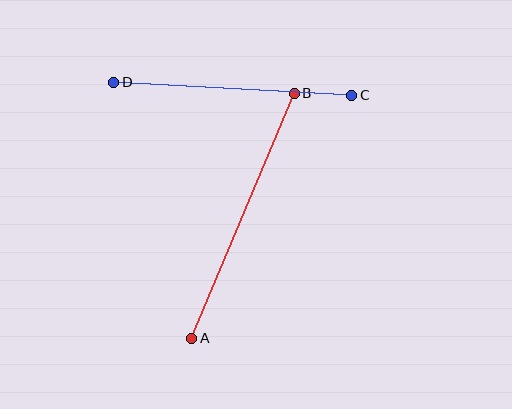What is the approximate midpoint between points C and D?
The midpoint is at approximately (233, 89) pixels.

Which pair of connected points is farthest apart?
Points A and B are farthest apart.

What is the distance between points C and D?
The distance is approximately 238 pixels.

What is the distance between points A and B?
The distance is approximately 266 pixels.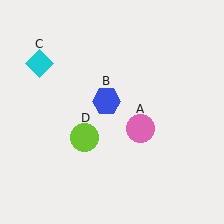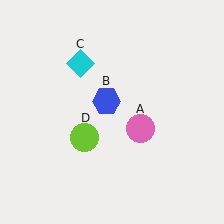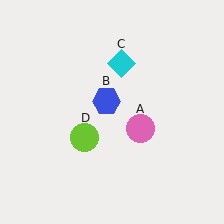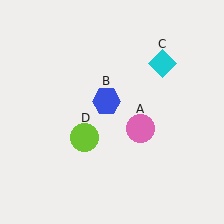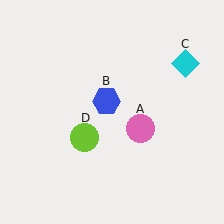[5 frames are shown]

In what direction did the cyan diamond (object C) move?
The cyan diamond (object C) moved right.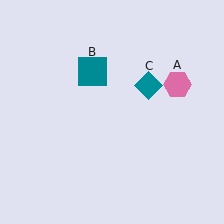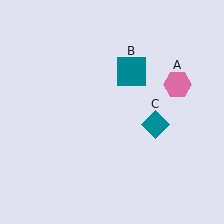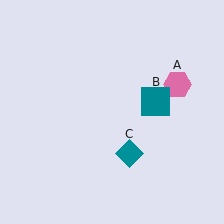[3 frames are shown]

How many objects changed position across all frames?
2 objects changed position: teal square (object B), teal diamond (object C).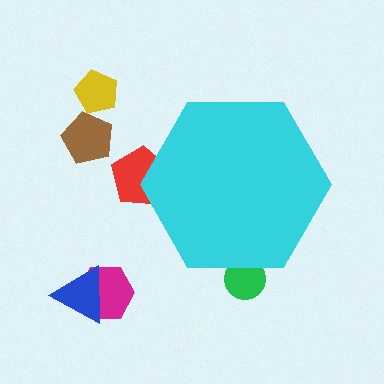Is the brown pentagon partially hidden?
No, the brown pentagon is fully visible.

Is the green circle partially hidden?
Yes, the green circle is partially hidden behind the cyan hexagon.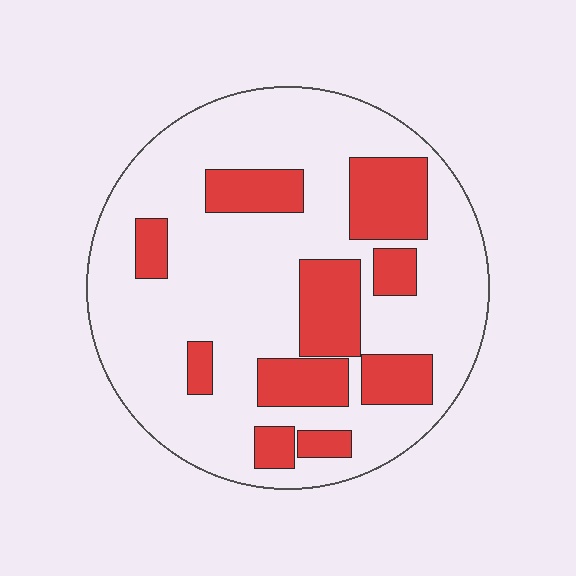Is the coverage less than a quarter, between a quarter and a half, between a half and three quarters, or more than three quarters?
Between a quarter and a half.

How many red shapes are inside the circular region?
10.